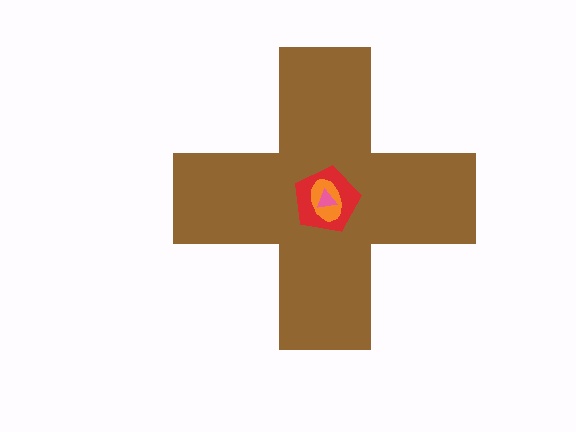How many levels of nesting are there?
4.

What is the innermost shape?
The pink triangle.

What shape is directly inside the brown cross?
The red pentagon.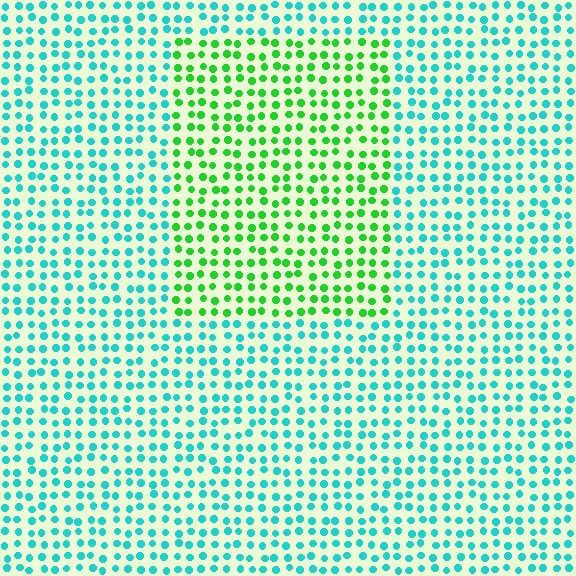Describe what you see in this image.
The image is filled with small cyan elements in a uniform arrangement. A rectangle-shaped region is visible where the elements are tinted to a slightly different hue, forming a subtle color boundary.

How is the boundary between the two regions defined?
The boundary is defined purely by a slight shift in hue (about 55 degrees). Spacing, size, and orientation are identical on both sides.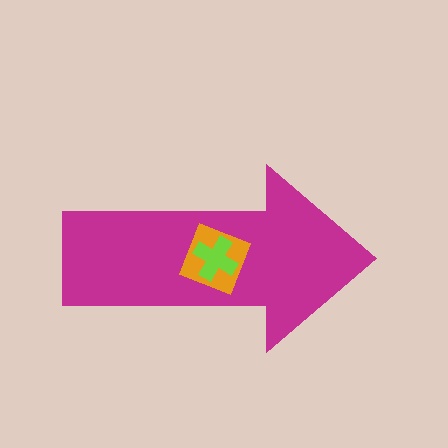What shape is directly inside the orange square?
The lime cross.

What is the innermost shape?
The lime cross.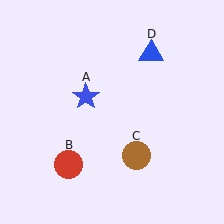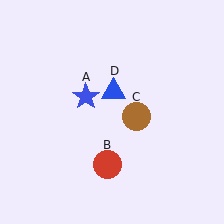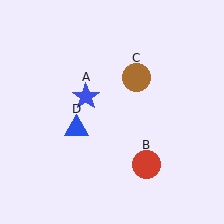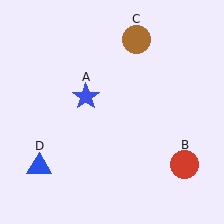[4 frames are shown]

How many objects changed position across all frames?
3 objects changed position: red circle (object B), brown circle (object C), blue triangle (object D).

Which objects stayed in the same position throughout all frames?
Blue star (object A) remained stationary.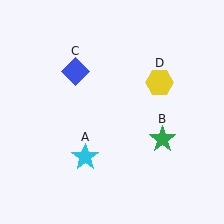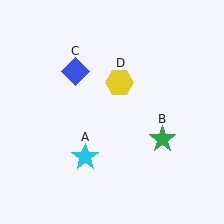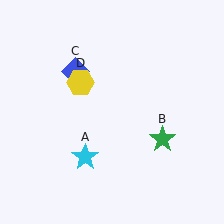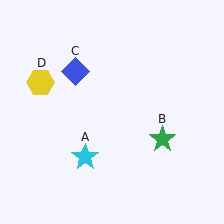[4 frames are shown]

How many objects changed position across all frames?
1 object changed position: yellow hexagon (object D).